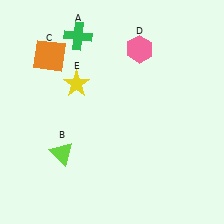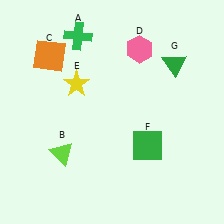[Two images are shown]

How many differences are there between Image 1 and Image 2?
There are 2 differences between the two images.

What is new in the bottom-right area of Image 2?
A green square (F) was added in the bottom-right area of Image 2.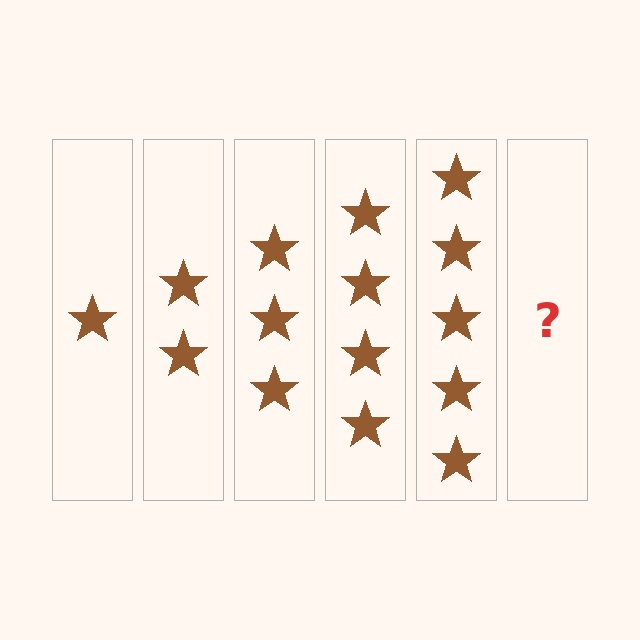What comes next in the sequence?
The next element should be 6 stars.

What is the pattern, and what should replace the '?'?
The pattern is that each step adds one more star. The '?' should be 6 stars.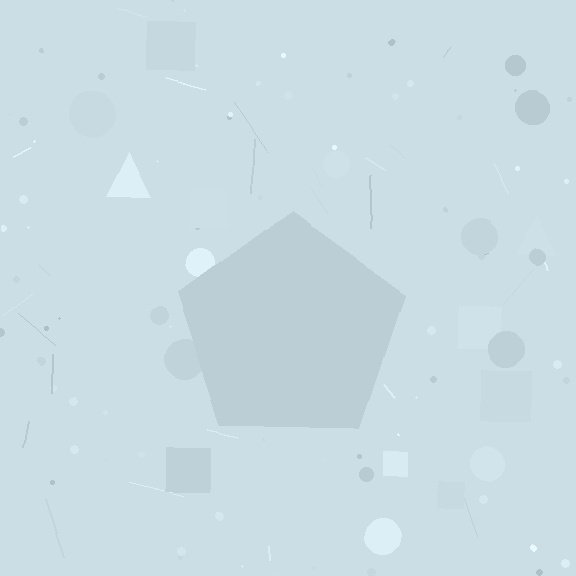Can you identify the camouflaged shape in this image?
The camouflaged shape is a pentagon.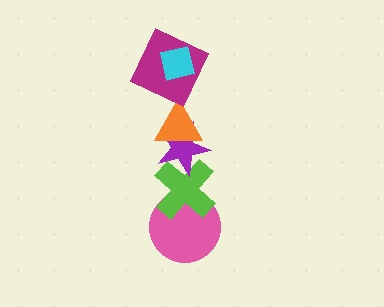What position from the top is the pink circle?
The pink circle is 6th from the top.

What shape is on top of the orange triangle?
The magenta square is on top of the orange triangle.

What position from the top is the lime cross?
The lime cross is 5th from the top.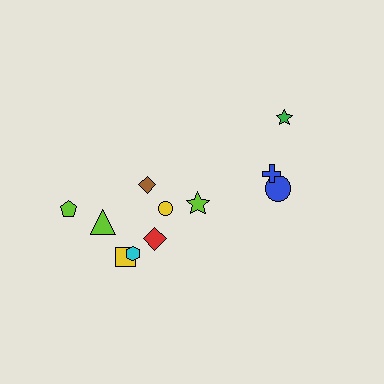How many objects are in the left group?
There are 7 objects.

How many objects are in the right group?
There are 4 objects.